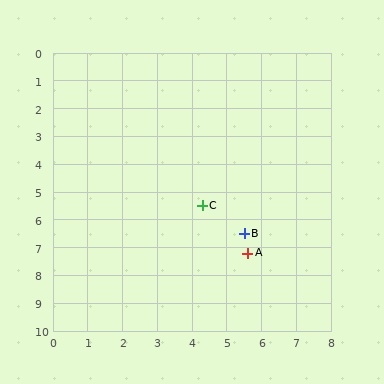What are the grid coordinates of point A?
Point A is at approximately (5.6, 7.2).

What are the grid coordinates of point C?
Point C is at approximately (4.3, 5.5).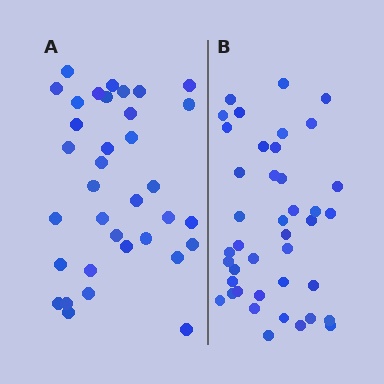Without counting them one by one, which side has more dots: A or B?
Region B (the right region) has more dots.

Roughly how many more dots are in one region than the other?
Region B has about 6 more dots than region A.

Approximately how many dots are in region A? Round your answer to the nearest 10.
About 40 dots. (The exact count is 35, which rounds to 40.)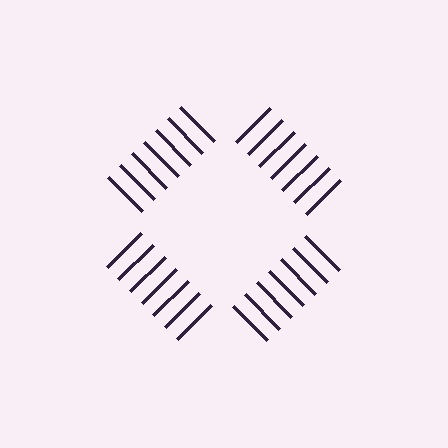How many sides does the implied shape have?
4 sides — the line-ends trace a square.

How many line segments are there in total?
28 — 7 along each of the 4 edges.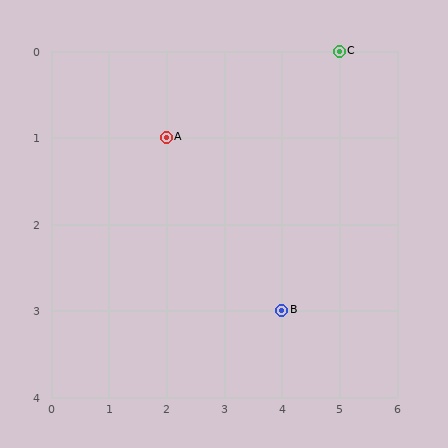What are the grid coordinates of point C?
Point C is at grid coordinates (5, 0).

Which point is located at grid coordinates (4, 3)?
Point B is at (4, 3).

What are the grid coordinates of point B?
Point B is at grid coordinates (4, 3).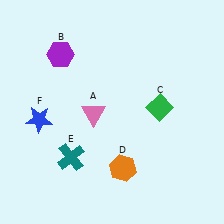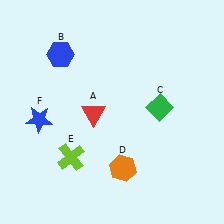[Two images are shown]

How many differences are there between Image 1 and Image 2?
There are 3 differences between the two images.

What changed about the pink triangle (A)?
In Image 1, A is pink. In Image 2, it changed to red.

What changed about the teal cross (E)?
In Image 1, E is teal. In Image 2, it changed to lime.